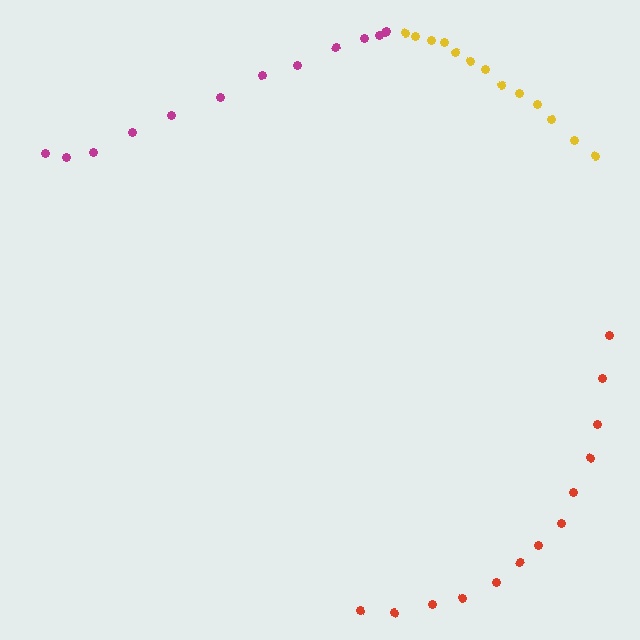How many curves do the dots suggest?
There are 3 distinct paths.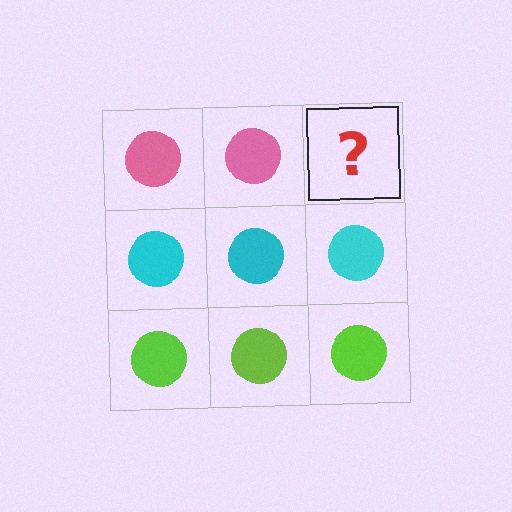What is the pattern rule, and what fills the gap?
The rule is that each row has a consistent color. The gap should be filled with a pink circle.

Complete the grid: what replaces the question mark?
The question mark should be replaced with a pink circle.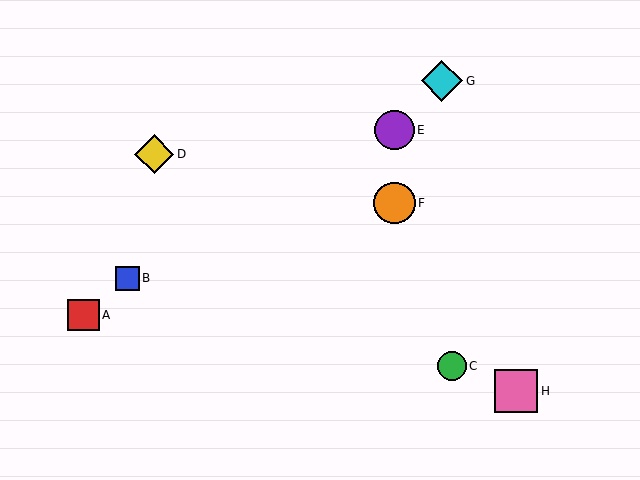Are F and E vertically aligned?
Yes, both are at x≈394.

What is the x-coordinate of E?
Object E is at x≈394.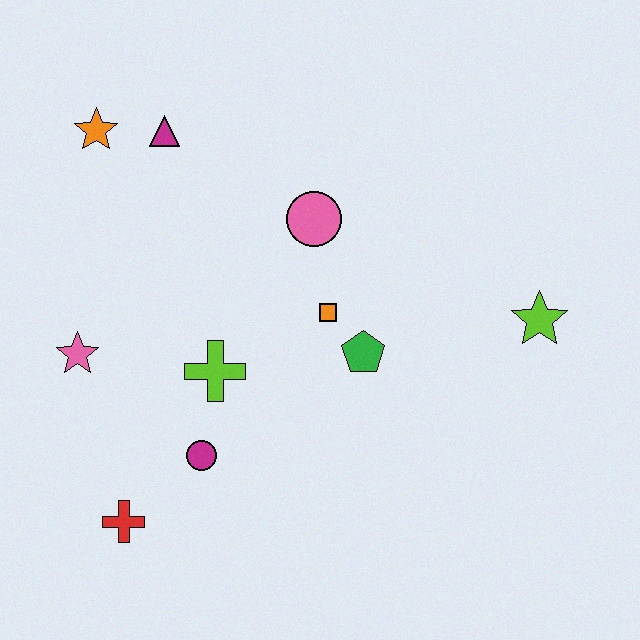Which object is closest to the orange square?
The green pentagon is closest to the orange square.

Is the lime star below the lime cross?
No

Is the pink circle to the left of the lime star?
Yes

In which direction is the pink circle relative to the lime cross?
The pink circle is above the lime cross.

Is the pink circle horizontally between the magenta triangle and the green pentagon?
Yes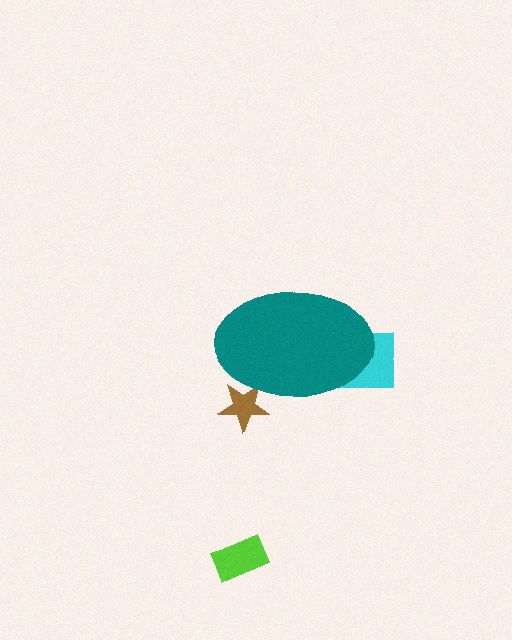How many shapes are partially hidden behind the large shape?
2 shapes are partially hidden.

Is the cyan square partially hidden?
Yes, the cyan square is partially hidden behind the teal ellipse.